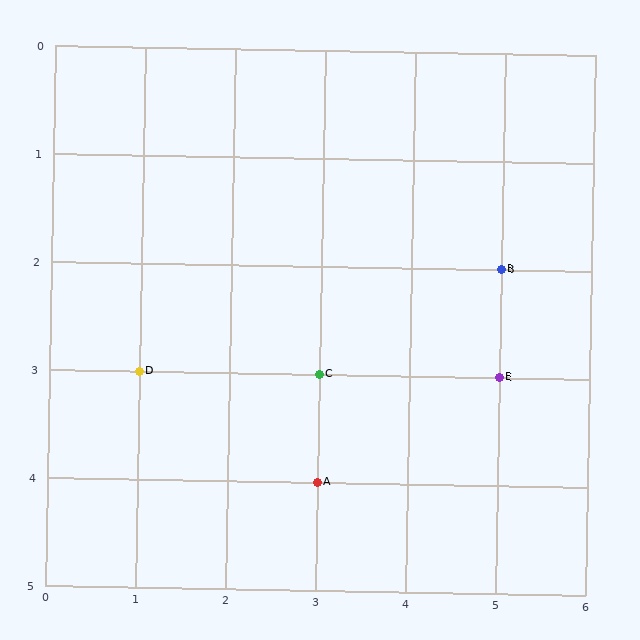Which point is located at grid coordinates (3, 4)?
Point A is at (3, 4).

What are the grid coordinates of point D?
Point D is at grid coordinates (1, 3).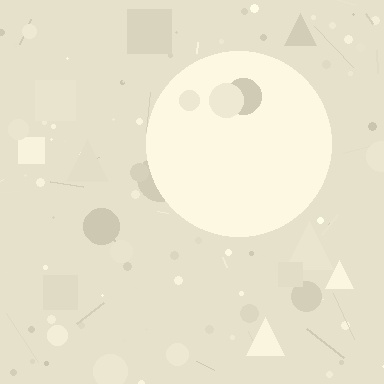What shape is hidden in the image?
A circle is hidden in the image.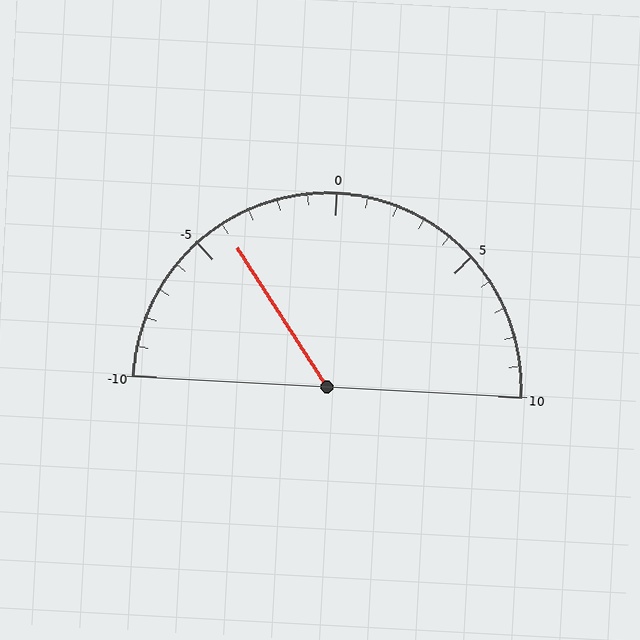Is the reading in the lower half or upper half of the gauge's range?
The reading is in the lower half of the range (-10 to 10).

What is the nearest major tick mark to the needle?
The nearest major tick mark is -5.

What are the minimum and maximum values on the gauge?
The gauge ranges from -10 to 10.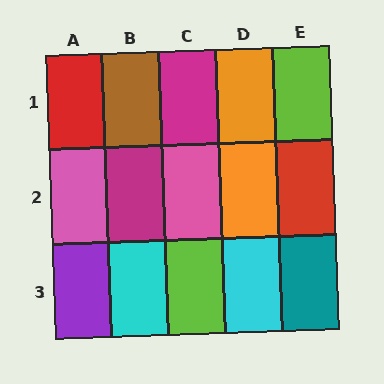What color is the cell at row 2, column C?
Pink.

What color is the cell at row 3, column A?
Purple.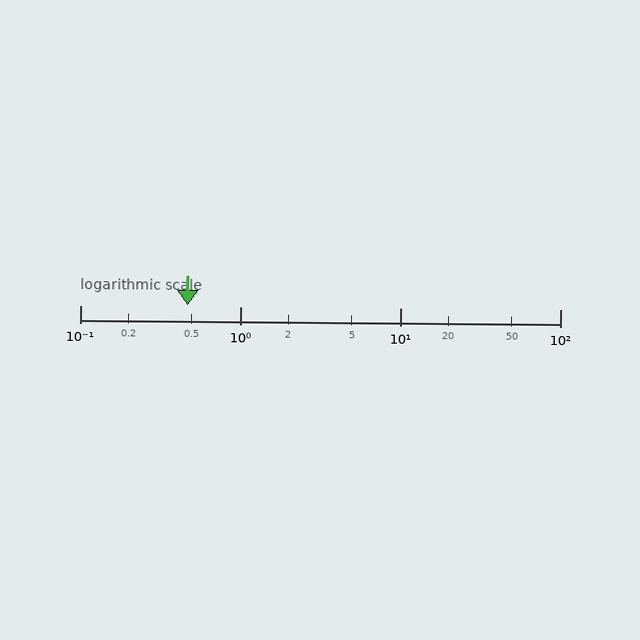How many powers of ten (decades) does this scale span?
The scale spans 3 decades, from 0.1 to 100.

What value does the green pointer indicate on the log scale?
The pointer indicates approximately 0.47.